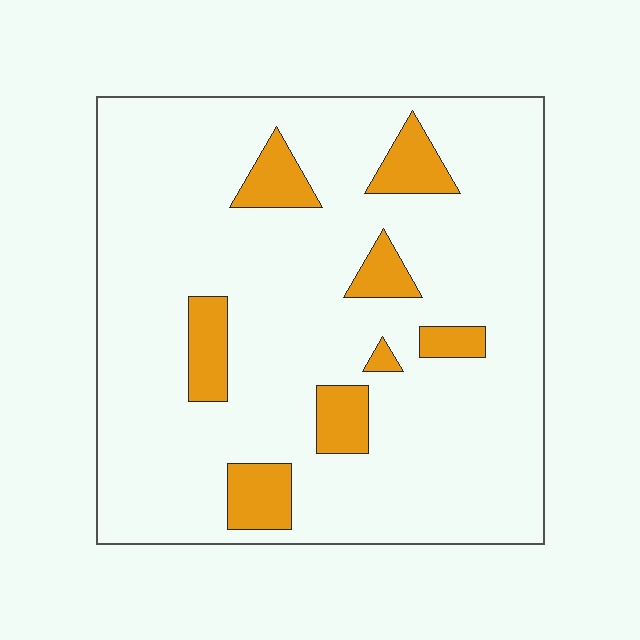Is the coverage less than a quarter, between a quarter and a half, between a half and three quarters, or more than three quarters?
Less than a quarter.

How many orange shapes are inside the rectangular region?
8.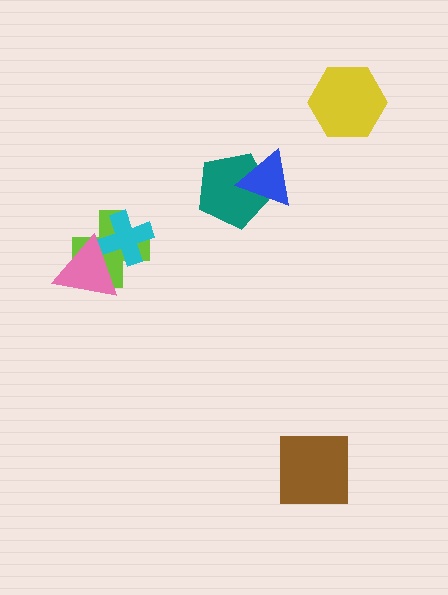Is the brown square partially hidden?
No, no other shape covers it.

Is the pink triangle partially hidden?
Yes, it is partially covered by another shape.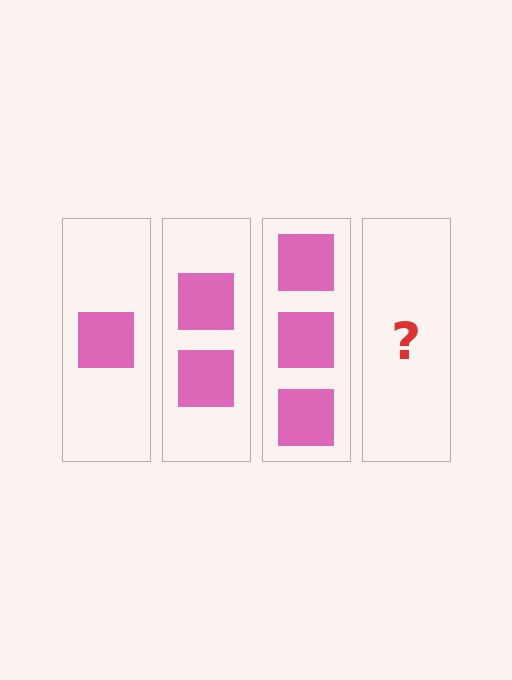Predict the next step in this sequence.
The next step is 4 squares.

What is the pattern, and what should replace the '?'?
The pattern is that each step adds one more square. The '?' should be 4 squares.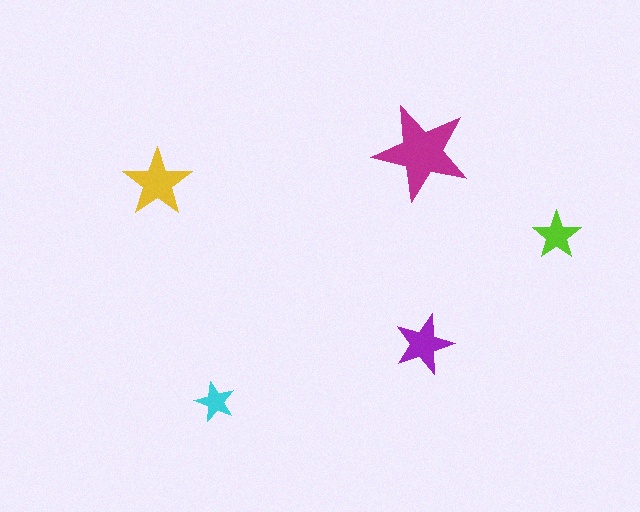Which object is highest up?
The magenta star is topmost.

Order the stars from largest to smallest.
the magenta one, the yellow one, the purple one, the lime one, the cyan one.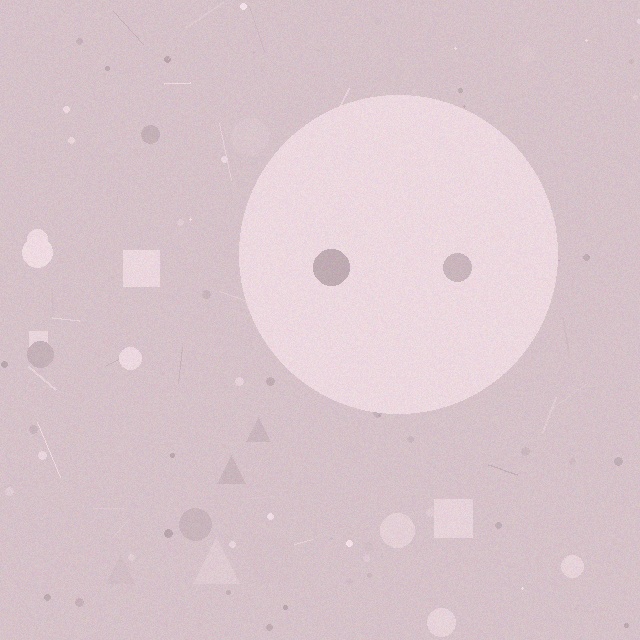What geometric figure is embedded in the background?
A circle is embedded in the background.